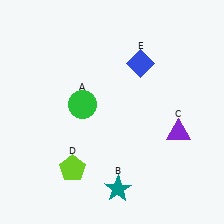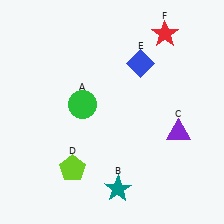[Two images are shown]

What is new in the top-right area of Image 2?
A red star (F) was added in the top-right area of Image 2.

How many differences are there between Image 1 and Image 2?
There is 1 difference between the two images.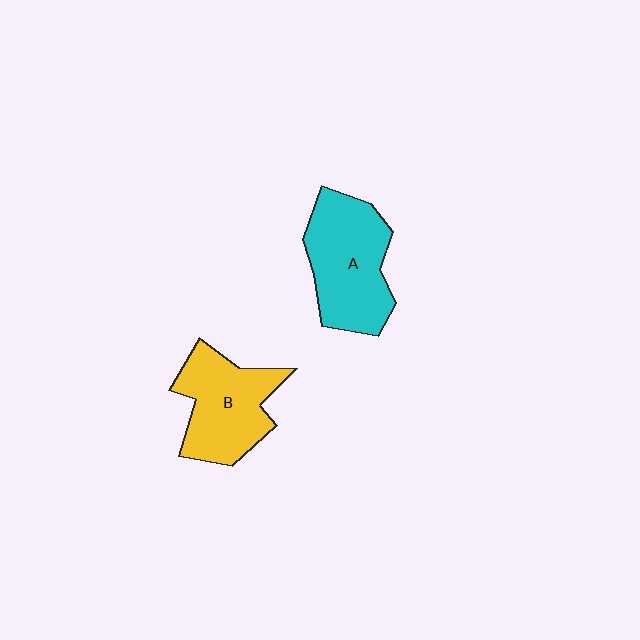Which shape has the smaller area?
Shape B (yellow).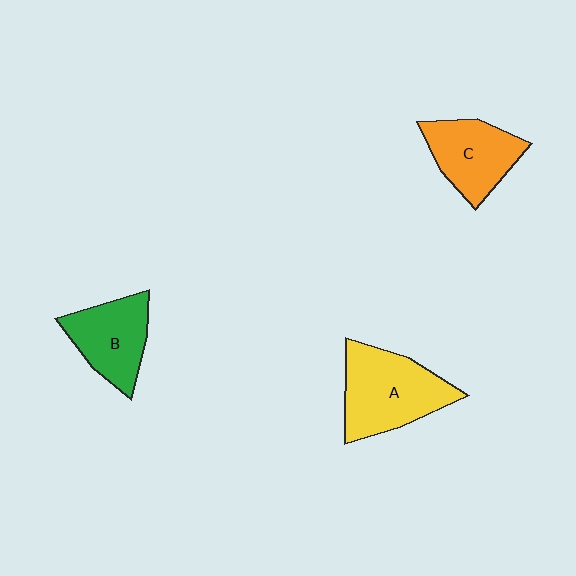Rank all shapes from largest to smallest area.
From largest to smallest: A (yellow), C (orange), B (green).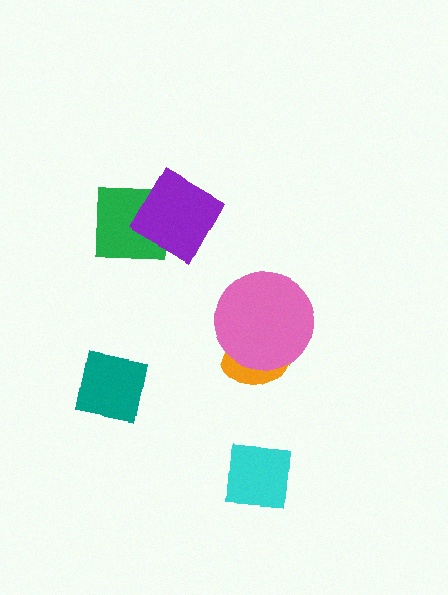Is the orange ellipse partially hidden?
Yes, it is partially covered by another shape.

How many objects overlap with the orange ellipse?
1 object overlaps with the orange ellipse.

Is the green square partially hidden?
Yes, it is partially covered by another shape.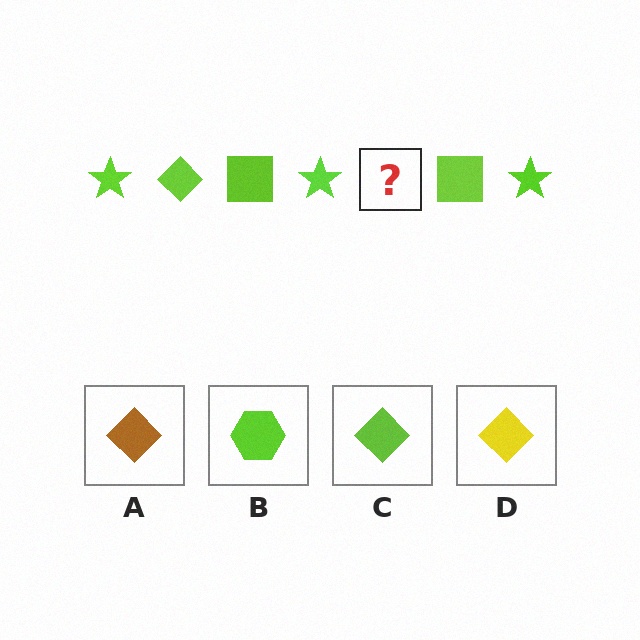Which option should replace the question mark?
Option C.